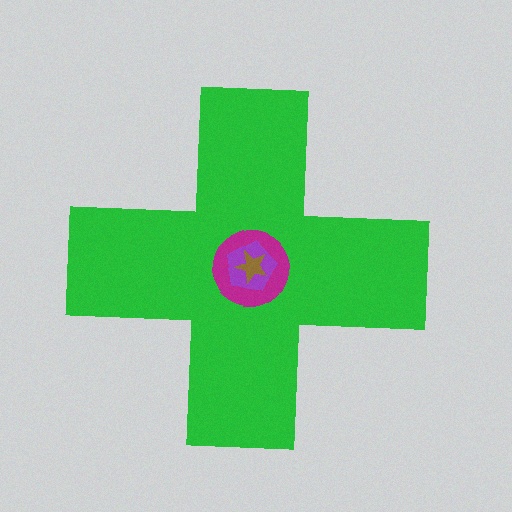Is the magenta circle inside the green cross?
Yes.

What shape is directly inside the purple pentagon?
The brown star.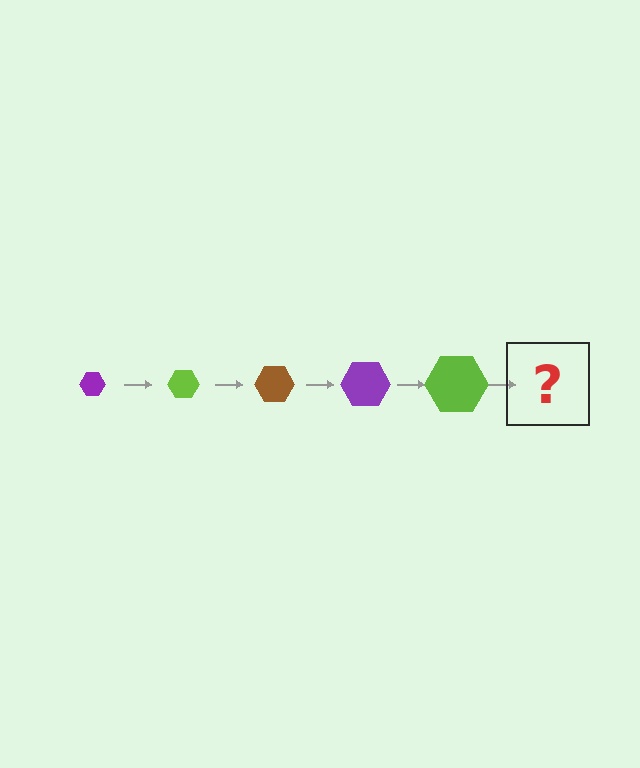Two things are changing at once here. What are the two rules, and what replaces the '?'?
The two rules are that the hexagon grows larger each step and the color cycles through purple, lime, and brown. The '?' should be a brown hexagon, larger than the previous one.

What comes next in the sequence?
The next element should be a brown hexagon, larger than the previous one.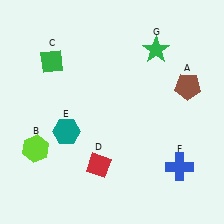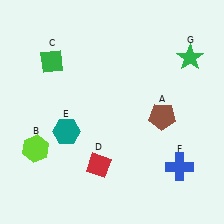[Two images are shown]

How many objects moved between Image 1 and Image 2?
2 objects moved between the two images.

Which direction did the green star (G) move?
The green star (G) moved right.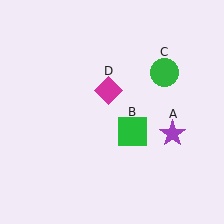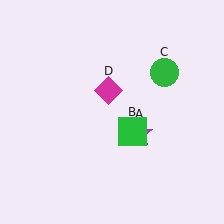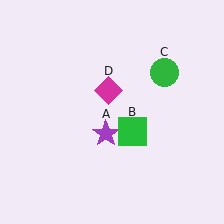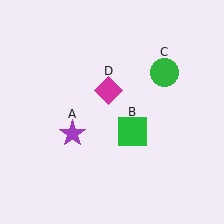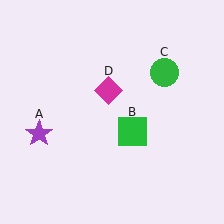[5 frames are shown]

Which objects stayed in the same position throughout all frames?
Green square (object B) and green circle (object C) and magenta diamond (object D) remained stationary.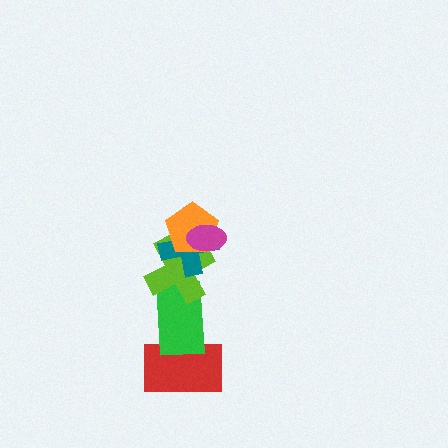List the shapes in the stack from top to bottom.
From top to bottom: the magenta ellipse, the orange pentagon, the teal cross, the lime cross, the green rectangle, the red rectangle.